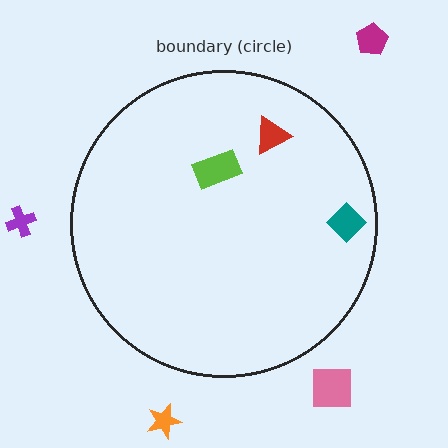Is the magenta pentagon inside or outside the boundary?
Outside.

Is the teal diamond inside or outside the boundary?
Inside.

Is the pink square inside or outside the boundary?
Outside.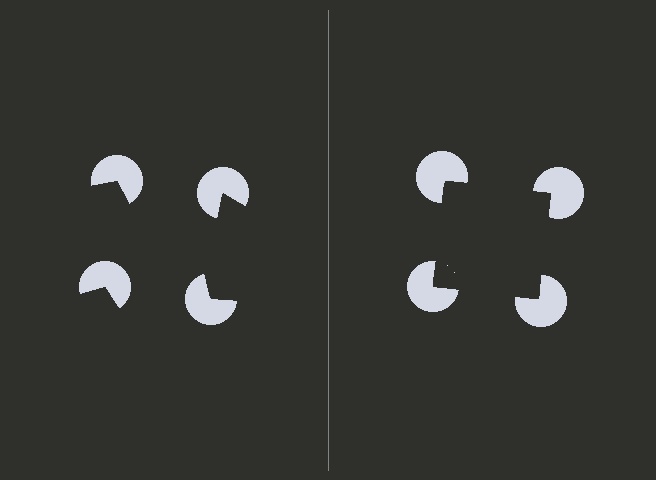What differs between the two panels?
The pac-man discs are positioned identically on both sides; only the wedge orientations differ. On the right they align to a square; on the left they are misaligned.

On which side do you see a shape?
An illusory square appears on the right side. On the left side the wedge cuts are rotated, so no coherent shape forms.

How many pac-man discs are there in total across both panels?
8 — 4 on each side.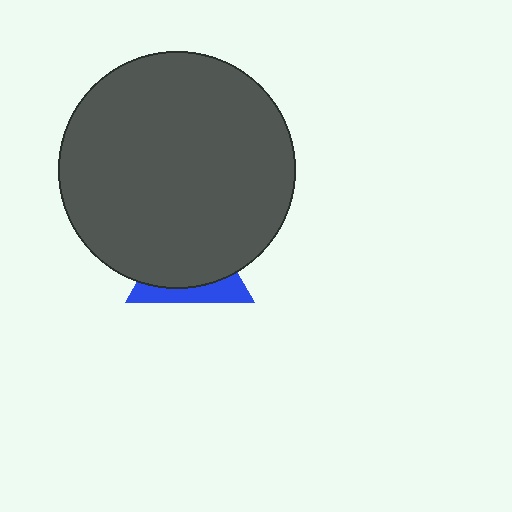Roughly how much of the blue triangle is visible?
A small part of it is visible (roughly 31%).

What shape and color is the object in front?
The object in front is a dark gray circle.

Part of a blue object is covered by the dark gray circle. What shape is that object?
It is a triangle.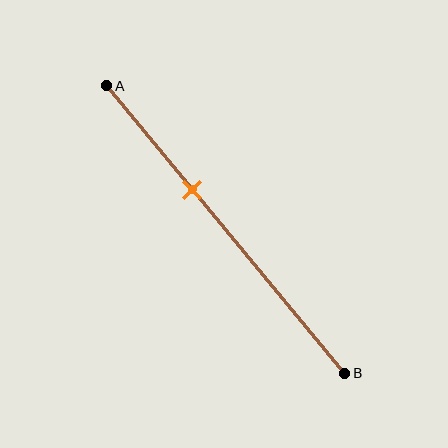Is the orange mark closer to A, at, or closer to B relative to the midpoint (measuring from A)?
The orange mark is closer to point A than the midpoint of segment AB.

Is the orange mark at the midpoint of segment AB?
No, the mark is at about 35% from A, not at the 50% midpoint.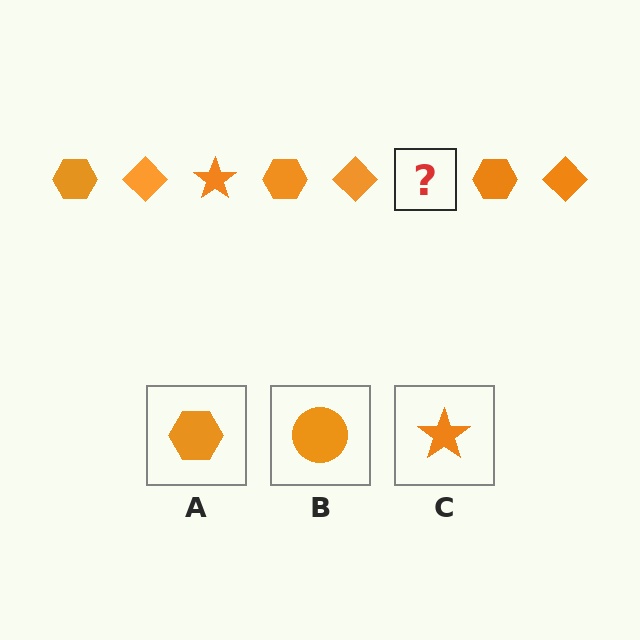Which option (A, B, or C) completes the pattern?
C.